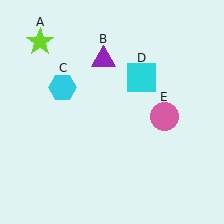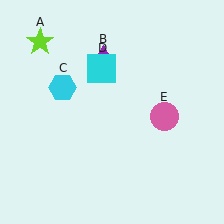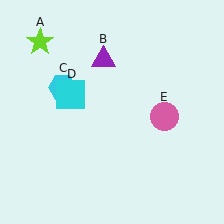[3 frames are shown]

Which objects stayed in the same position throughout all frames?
Lime star (object A) and purple triangle (object B) and cyan hexagon (object C) and pink circle (object E) remained stationary.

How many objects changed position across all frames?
1 object changed position: cyan square (object D).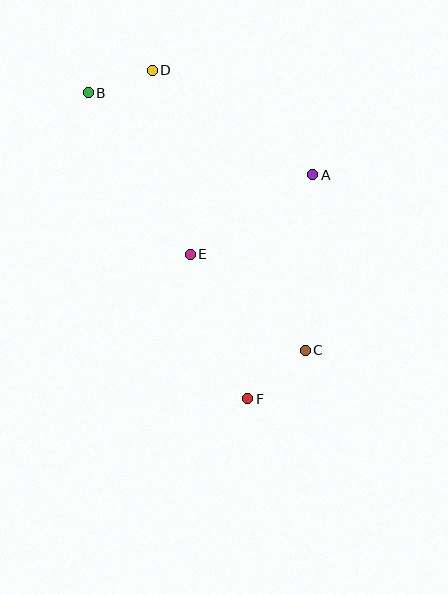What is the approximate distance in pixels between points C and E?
The distance between C and E is approximately 150 pixels.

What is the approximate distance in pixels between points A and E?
The distance between A and E is approximately 146 pixels.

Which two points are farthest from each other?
Points B and F are farthest from each other.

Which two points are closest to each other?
Points B and D are closest to each other.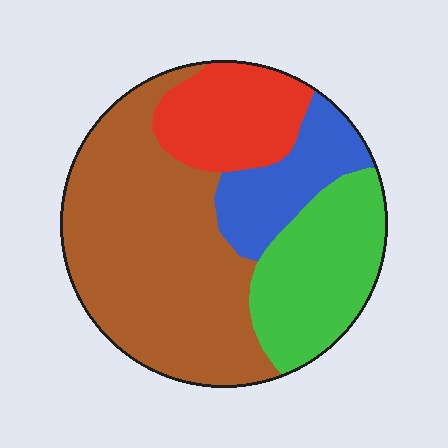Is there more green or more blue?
Green.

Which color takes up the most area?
Brown, at roughly 50%.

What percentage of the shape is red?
Red takes up less than a sixth of the shape.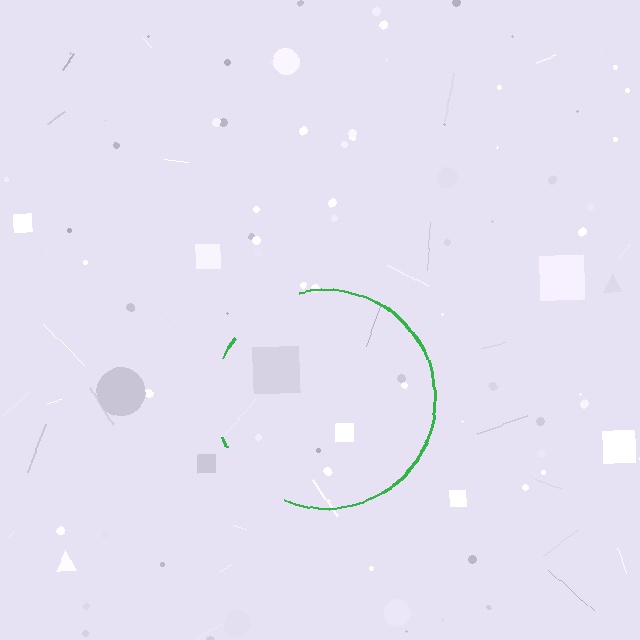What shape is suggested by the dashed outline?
The dashed outline suggests a circle.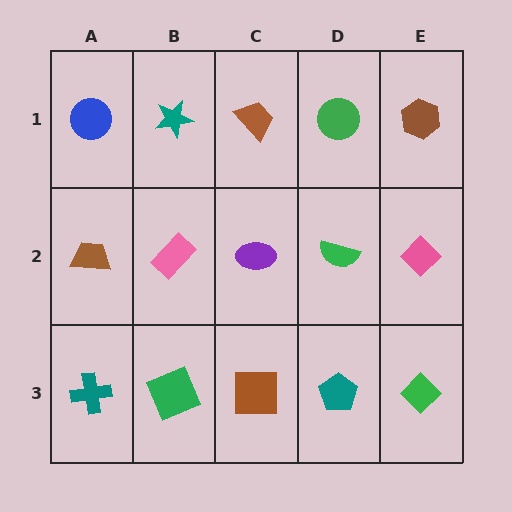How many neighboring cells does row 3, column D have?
3.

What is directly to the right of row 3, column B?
A brown square.